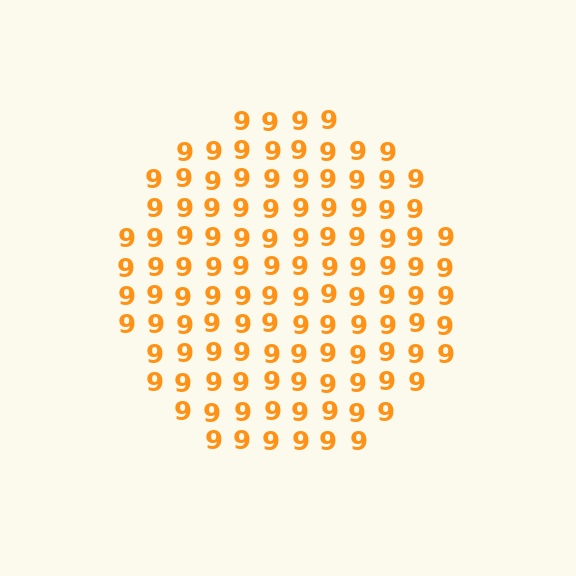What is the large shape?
The large shape is a circle.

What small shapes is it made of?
It is made of small digit 9's.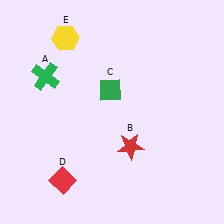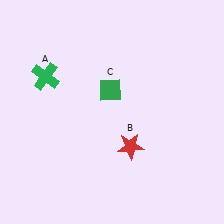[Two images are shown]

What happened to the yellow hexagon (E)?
The yellow hexagon (E) was removed in Image 2. It was in the top-left area of Image 1.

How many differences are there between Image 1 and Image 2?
There are 2 differences between the two images.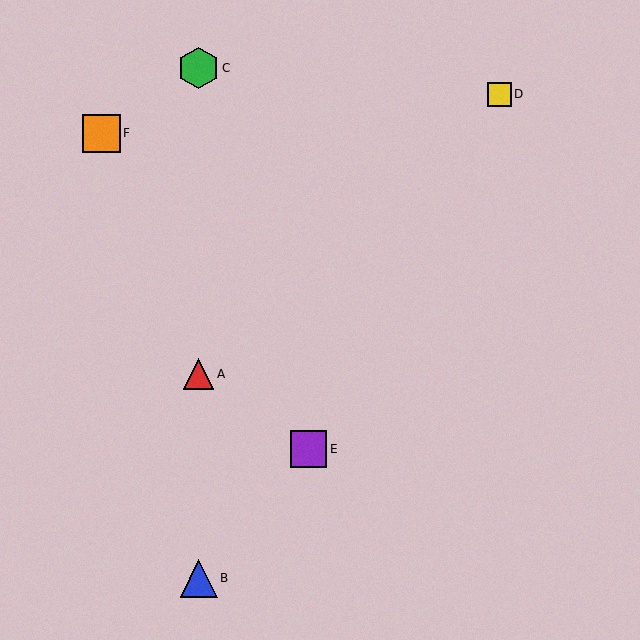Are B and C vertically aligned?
Yes, both are at x≈199.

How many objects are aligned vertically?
3 objects (A, B, C) are aligned vertically.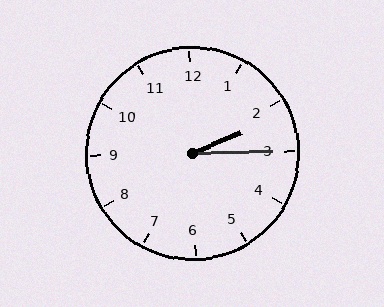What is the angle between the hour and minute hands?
Approximately 22 degrees.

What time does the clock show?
2:15.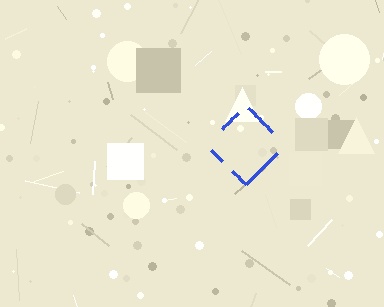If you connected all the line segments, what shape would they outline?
They would outline a diamond.